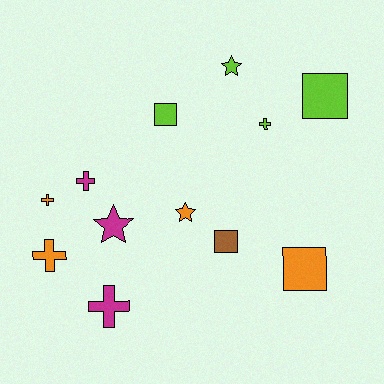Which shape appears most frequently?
Cross, with 5 objects.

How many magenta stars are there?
There is 1 magenta star.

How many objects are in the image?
There are 12 objects.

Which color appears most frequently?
Lime, with 4 objects.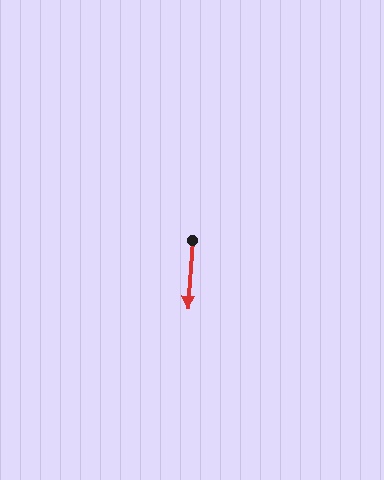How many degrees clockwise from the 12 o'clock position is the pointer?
Approximately 184 degrees.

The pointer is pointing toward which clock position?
Roughly 6 o'clock.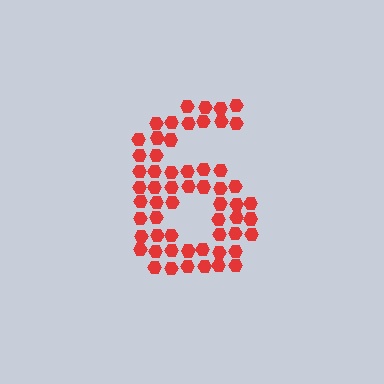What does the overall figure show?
The overall figure shows the digit 6.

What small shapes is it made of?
It is made of small hexagons.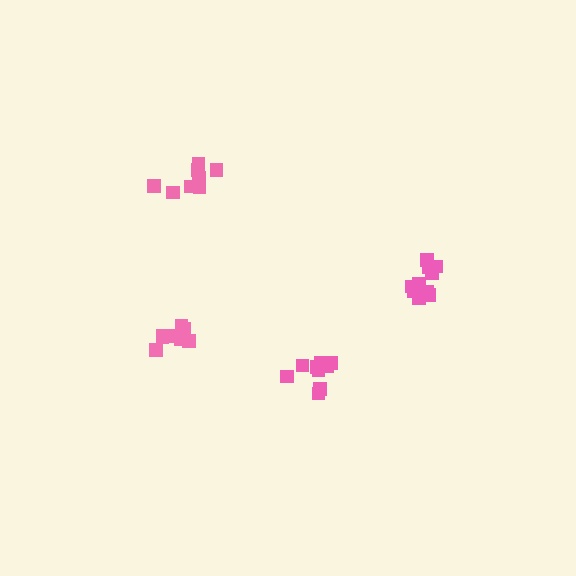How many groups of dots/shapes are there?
There are 4 groups.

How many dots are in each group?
Group 1: 10 dots, Group 2: 8 dots, Group 3: 9 dots, Group 4: 12 dots (39 total).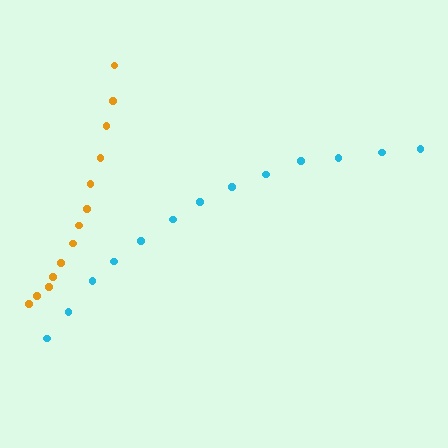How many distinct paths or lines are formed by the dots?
There are 2 distinct paths.